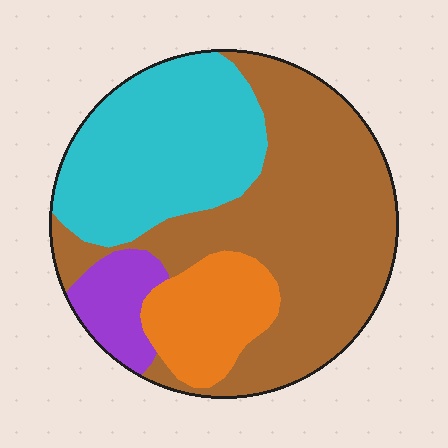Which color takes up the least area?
Purple, at roughly 10%.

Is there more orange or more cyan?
Cyan.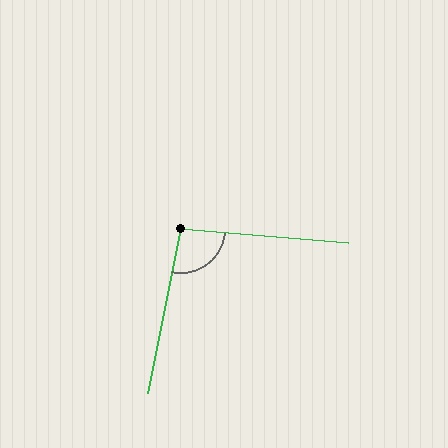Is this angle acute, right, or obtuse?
It is obtuse.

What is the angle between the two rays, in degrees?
Approximately 97 degrees.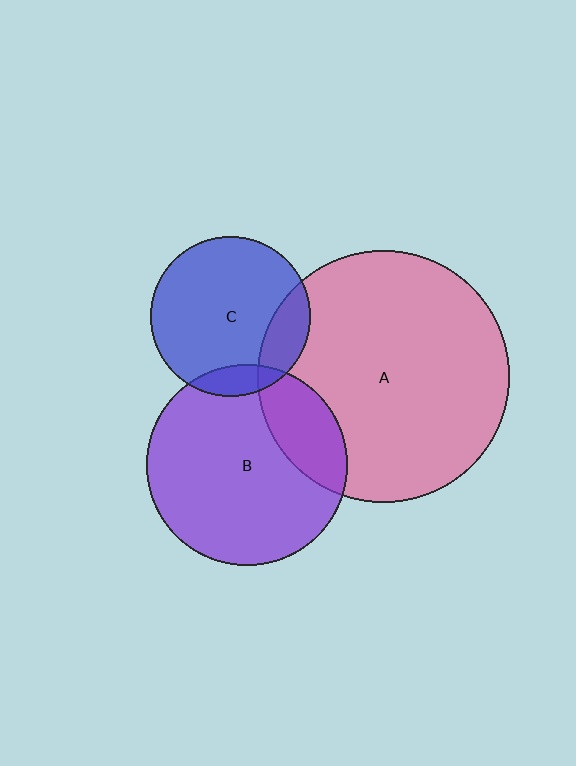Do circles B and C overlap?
Yes.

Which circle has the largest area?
Circle A (pink).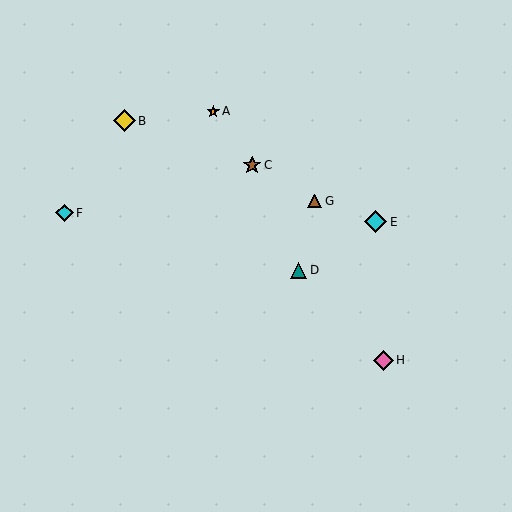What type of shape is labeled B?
Shape B is a yellow diamond.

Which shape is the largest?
The cyan diamond (labeled E) is the largest.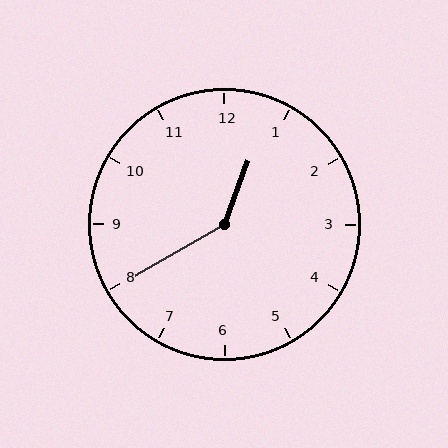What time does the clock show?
12:40.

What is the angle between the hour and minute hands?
Approximately 140 degrees.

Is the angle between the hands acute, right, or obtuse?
It is obtuse.